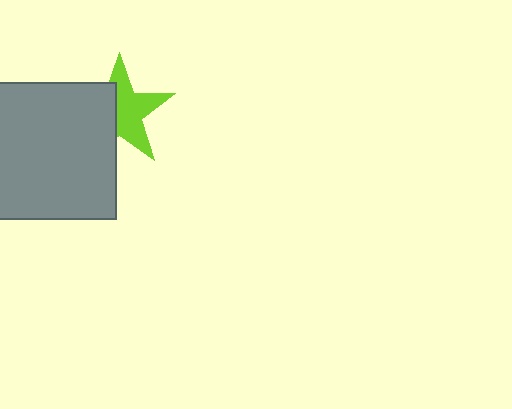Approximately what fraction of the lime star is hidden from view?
Roughly 44% of the lime star is hidden behind the gray square.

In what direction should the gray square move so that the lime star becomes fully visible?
The gray square should move left. That is the shortest direction to clear the overlap and leave the lime star fully visible.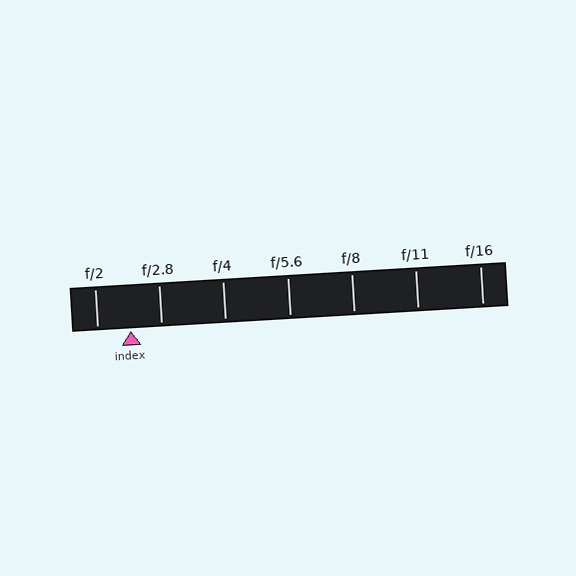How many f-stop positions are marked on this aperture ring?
There are 7 f-stop positions marked.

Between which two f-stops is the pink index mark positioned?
The index mark is between f/2 and f/2.8.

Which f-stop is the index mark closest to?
The index mark is closest to f/2.8.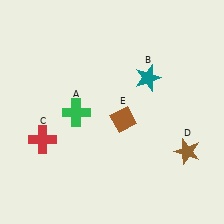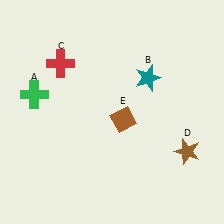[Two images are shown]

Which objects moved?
The objects that moved are: the green cross (A), the red cross (C).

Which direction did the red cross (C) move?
The red cross (C) moved up.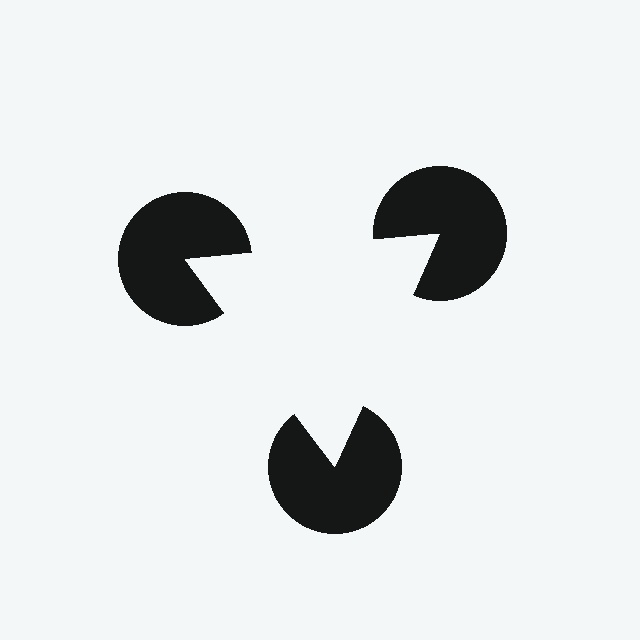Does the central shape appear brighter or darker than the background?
It typically appears slightly brighter than the background, even though no actual brightness change is drawn.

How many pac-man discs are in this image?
There are 3 — one at each vertex of the illusory triangle.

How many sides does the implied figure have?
3 sides.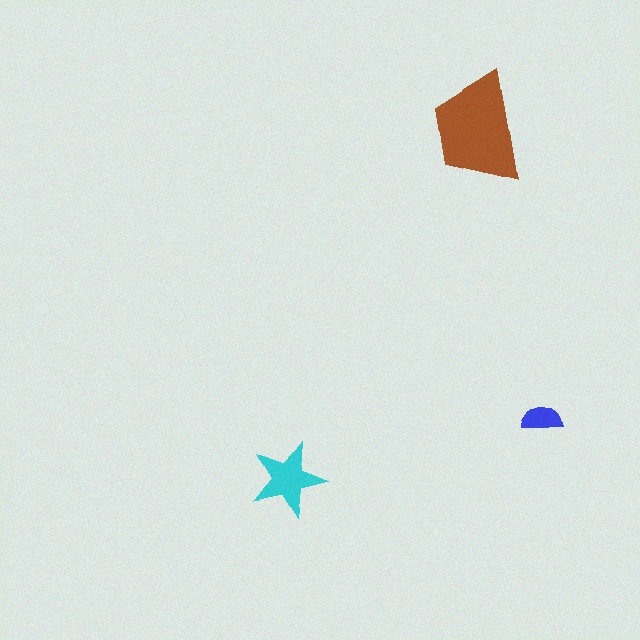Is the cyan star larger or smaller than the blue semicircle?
Larger.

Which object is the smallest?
The blue semicircle.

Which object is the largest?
The brown trapezoid.